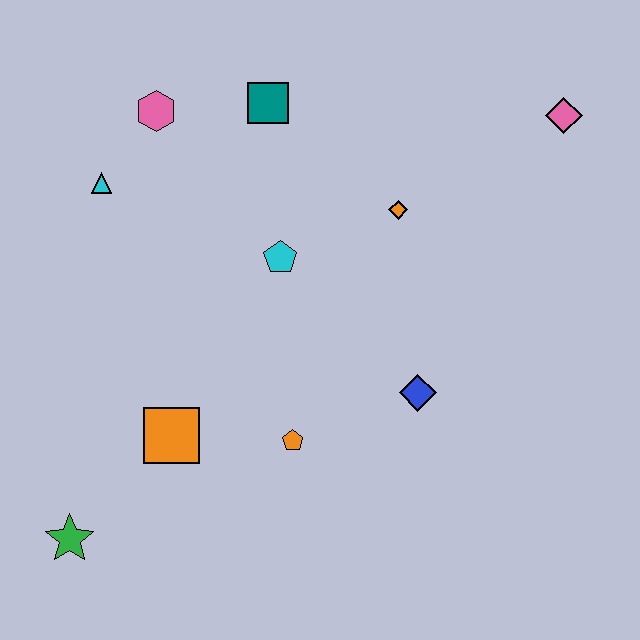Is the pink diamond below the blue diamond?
No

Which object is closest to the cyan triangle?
The pink hexagon is closest to the cyan triangle.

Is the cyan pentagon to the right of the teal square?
Yes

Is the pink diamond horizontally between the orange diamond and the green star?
No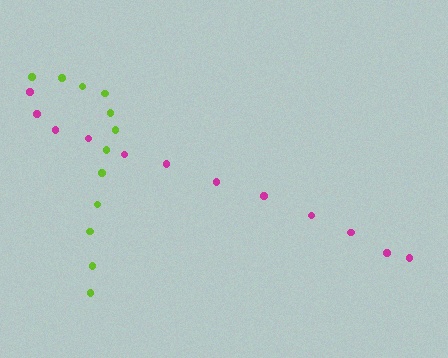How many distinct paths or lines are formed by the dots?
There are 2 distinct paths.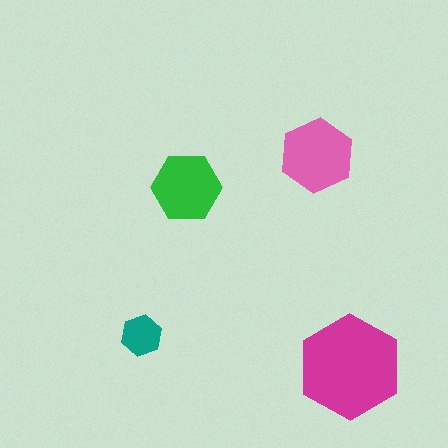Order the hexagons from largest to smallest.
the magenta one, the pink one, the green one, the teal one.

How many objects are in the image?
There are 4 objects in the image.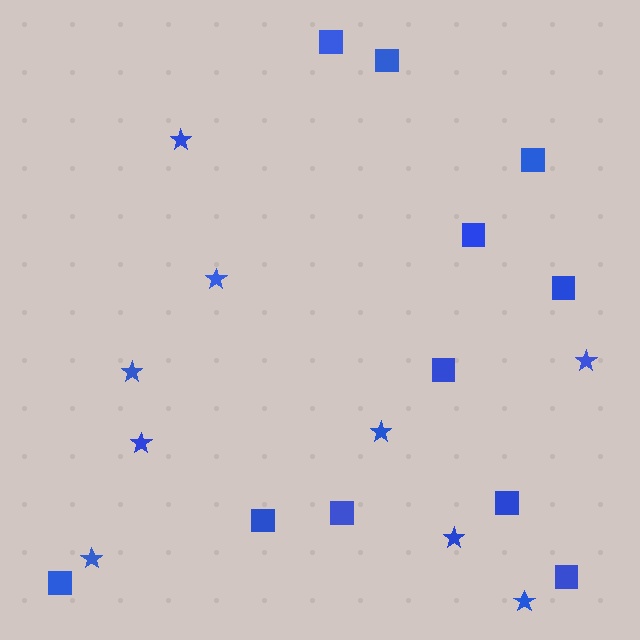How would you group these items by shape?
There are 2 groups: one group of squares (11) and one group of stars (9).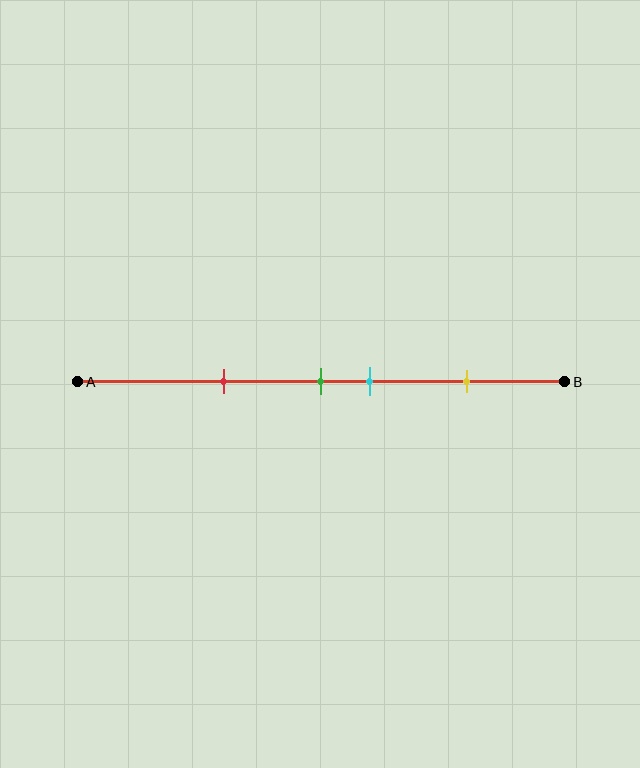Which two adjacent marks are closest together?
The green and cyan marks are the closest adjacent pair.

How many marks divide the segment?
There are 4 marks dividing the segment.